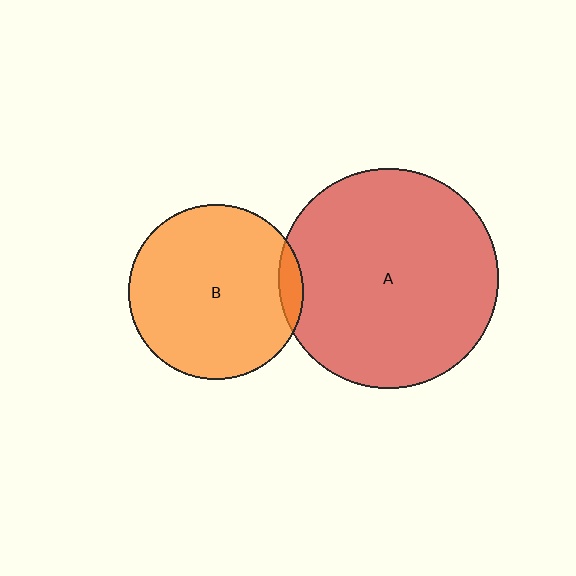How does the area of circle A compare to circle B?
Approximately 1.6 times.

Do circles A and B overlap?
Yes.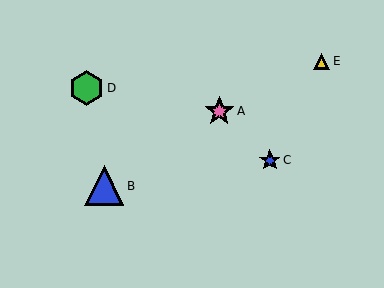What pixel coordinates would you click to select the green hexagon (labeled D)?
Click at (87, 88) to select the green hexagon D.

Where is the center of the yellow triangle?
The center of the yellow triangle is at (322, 61).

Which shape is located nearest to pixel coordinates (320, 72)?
The yellow triangle (labeled E) at (322, 61) is nearest to that location.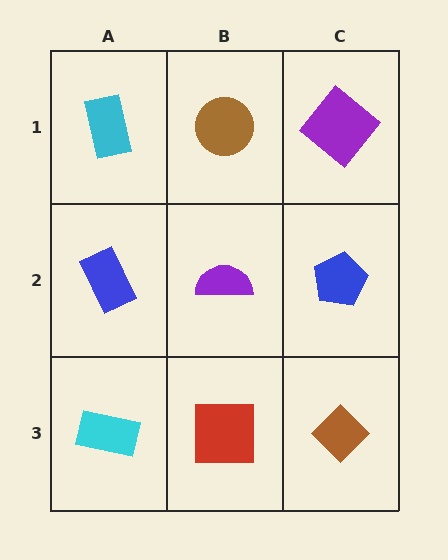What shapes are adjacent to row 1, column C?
A blue pentagon (row 2, column C), a brown circle (row 1, column B).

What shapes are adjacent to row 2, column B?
A brown circle (row 1, column B), a red square (row 3, column B), a blue rectangle (row 2, column A), a blue pentagon (row 2, column C).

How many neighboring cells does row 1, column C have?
2.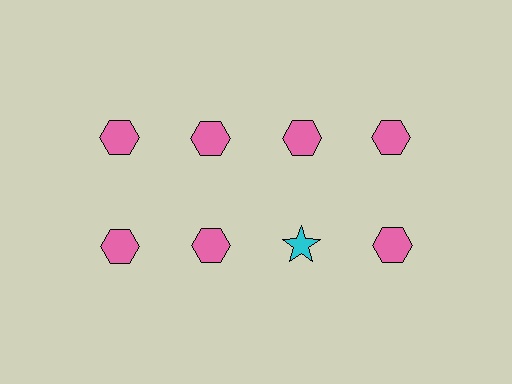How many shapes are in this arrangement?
There are 8 shapes arranged in a grid pattern.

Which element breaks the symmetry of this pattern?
The cyan star in the second row, center column breaks the symmetry. All other shapes are pink hexagons.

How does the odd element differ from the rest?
It differs in both color (cyan instead of pink) and shape (star instead of hexagon).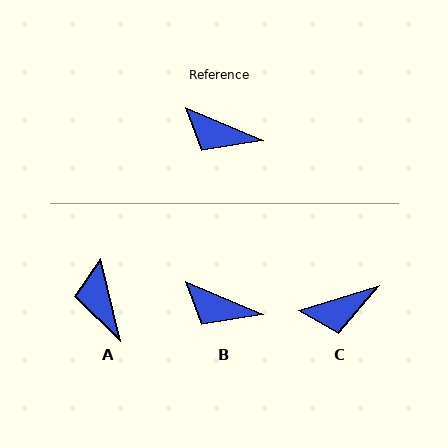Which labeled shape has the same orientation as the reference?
B.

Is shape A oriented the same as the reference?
No, it is off by about 54 degrees.